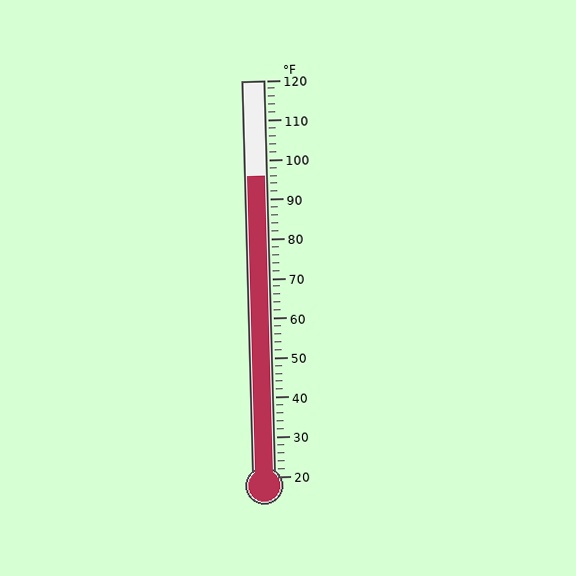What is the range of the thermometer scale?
The thermometer scale ranges from 20°F to 120°F.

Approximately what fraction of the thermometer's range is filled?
The thermometer is filled to approximately 75% of its range.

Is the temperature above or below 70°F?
The temperature is above 70°F.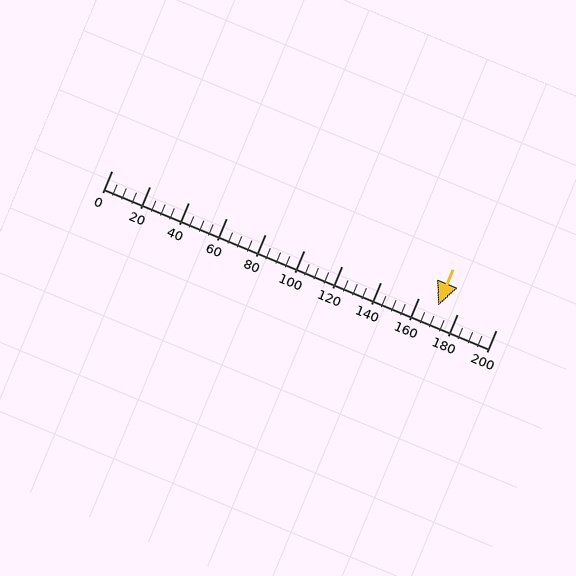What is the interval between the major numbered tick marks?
The major tick marks are spaced 20 units apart.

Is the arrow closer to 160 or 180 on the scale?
The arrow is closer to 180.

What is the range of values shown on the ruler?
The ruler shows values from 0 to 200.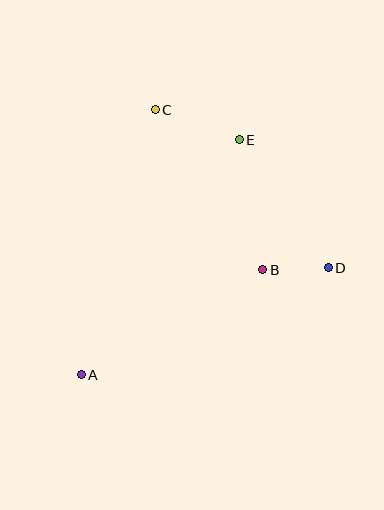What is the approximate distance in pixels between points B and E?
The distance between B and E is approximately 132 pixels.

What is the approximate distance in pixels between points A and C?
The distance between A and C is approximately 275 pixels.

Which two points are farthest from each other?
Points A and E are farthest from each other.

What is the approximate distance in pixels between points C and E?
The distance between C and E is approximately 89 pixels.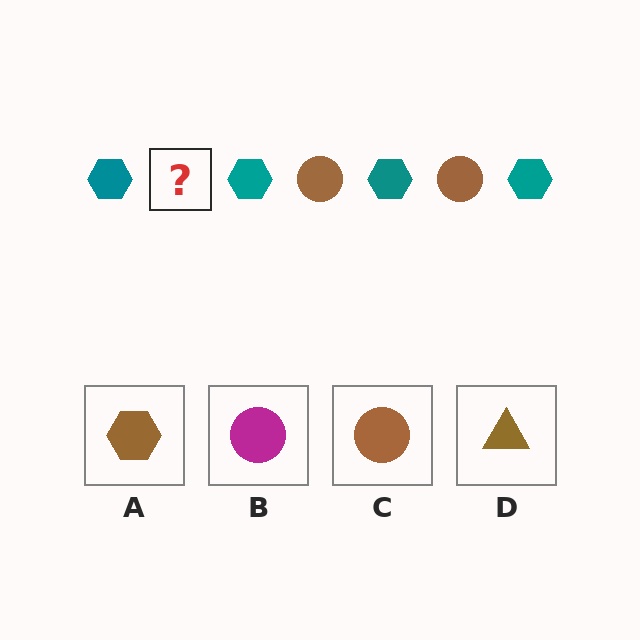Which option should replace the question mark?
Option C.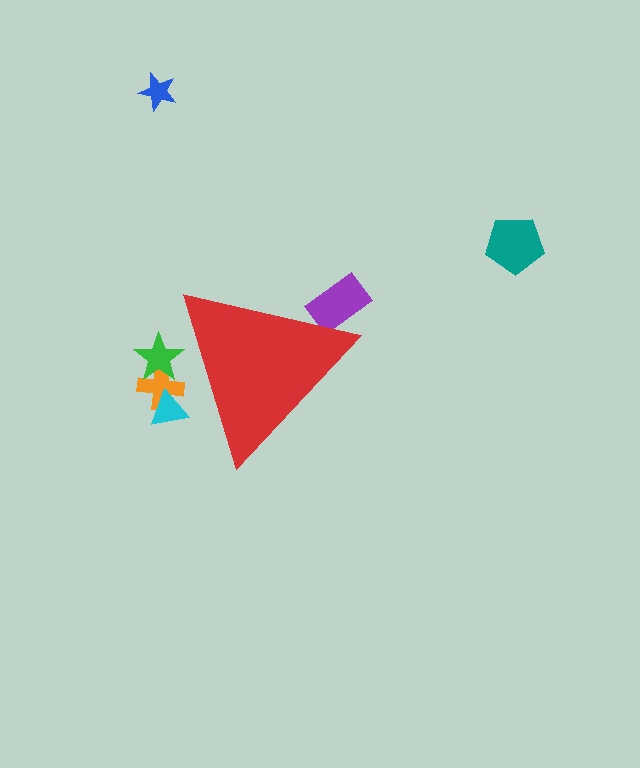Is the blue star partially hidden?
No, the blue star is fully visible.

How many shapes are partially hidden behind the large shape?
4 shapes are partially hidden.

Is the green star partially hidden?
Yes, the green star is partially hidden behind the red triangle.